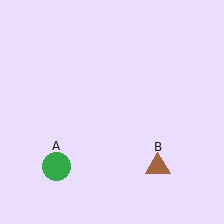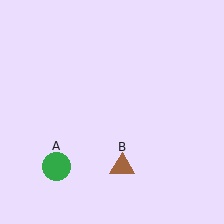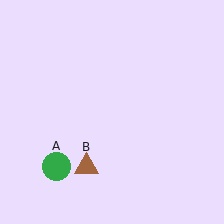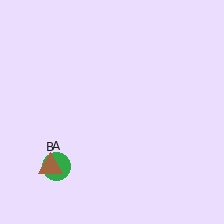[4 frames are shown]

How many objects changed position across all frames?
1 object changed position: brown triangle (object B).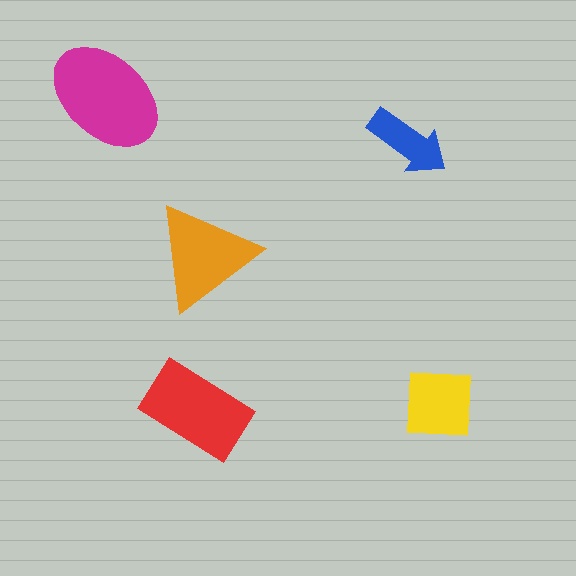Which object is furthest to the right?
The yellow square is rightmost.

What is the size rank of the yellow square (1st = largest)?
4th.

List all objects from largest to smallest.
The magenta ellipse, the red rectangle, the orange triangle, the yellow square, the blue arrow.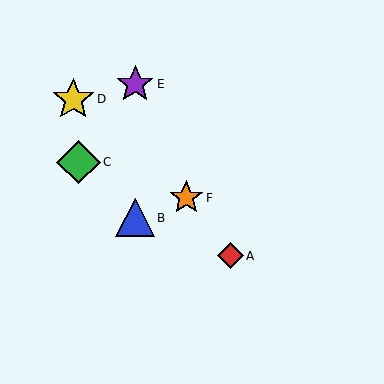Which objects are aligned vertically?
Objects B, E are aligned vertically.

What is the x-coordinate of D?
Object D is at x≈73.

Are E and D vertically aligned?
No, E is at x≈135 and D is at x≈73.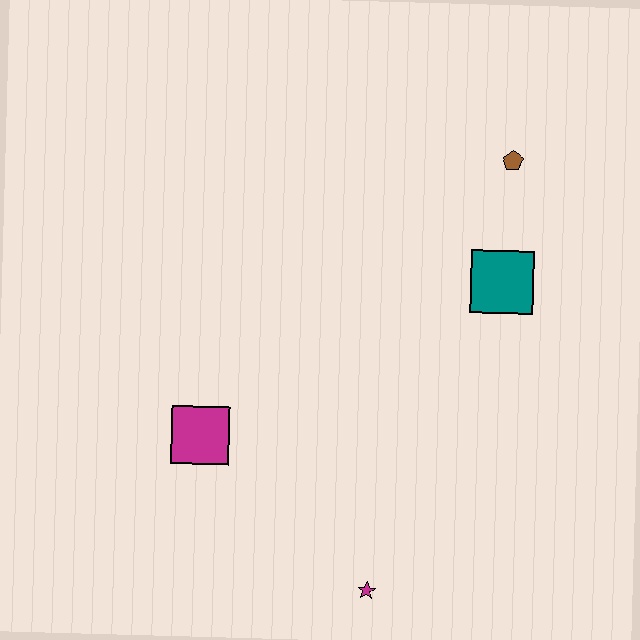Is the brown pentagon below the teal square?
No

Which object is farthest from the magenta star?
The brown pentagon is farthest from the magenta star.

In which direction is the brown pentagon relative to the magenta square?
The brown pentagon is to the right of the magenta square.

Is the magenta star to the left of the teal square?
Yes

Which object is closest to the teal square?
The brown pentagon is closest to the teal square.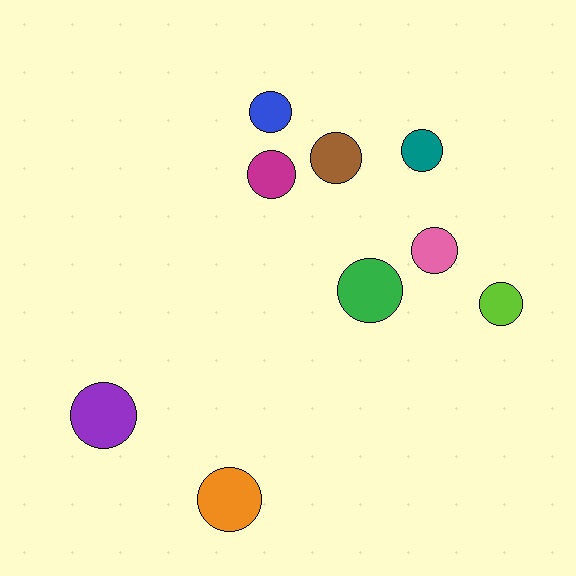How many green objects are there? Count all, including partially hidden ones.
There is 1 green object.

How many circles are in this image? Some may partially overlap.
There are 9 circles.